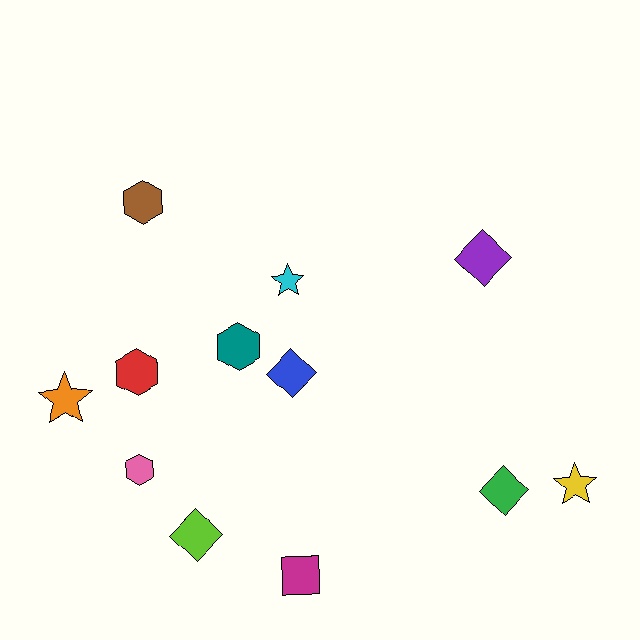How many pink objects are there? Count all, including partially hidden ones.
There is 1 pink object.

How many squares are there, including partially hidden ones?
There is 1 square.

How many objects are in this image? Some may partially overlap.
There are 12 objects.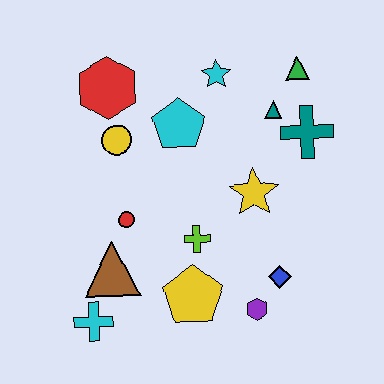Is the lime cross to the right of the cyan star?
No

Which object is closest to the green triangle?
The teal triangle is closest to the green triangle.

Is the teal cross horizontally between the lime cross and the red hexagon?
No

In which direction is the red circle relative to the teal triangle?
The red circle is to the left of the teal triangle.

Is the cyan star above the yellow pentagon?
Yes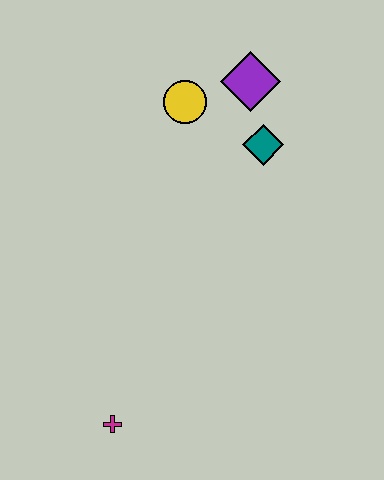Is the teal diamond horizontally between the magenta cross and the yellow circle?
No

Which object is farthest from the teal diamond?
The magenta cross is farthest from the teal diamond.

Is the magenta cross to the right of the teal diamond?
No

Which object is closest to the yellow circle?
The purple diamond is closest to the yellow circle.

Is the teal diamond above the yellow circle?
No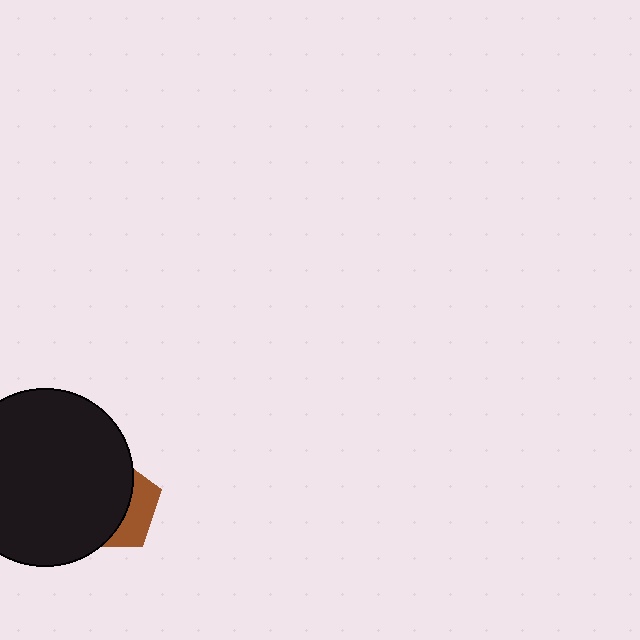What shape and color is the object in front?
The object in front is a black circle.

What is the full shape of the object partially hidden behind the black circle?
The partially hidden object is a brown pentagon.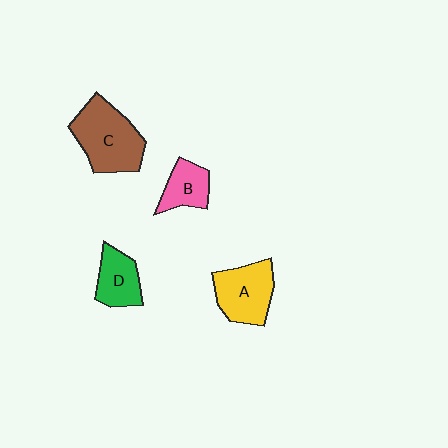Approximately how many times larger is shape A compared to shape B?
Approximately 1.6 times.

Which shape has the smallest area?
Shape B (pink).